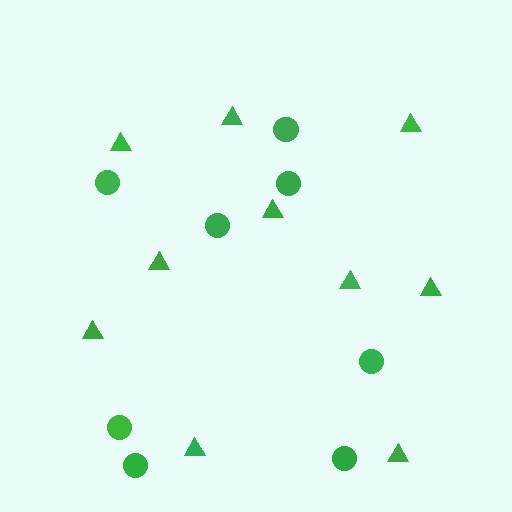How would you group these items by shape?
There are 2 groups: one group of triangles (10) and one group of circles (8).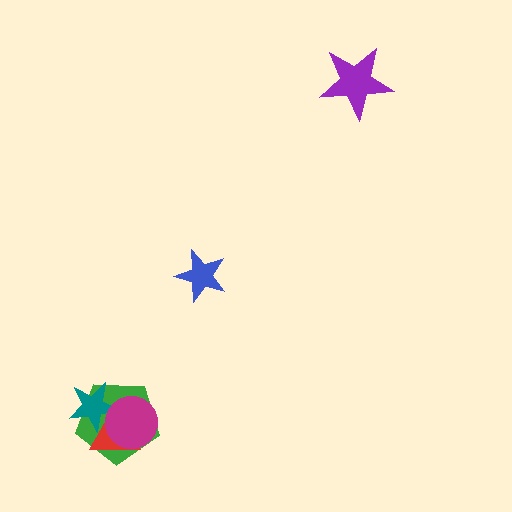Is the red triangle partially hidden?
Yes, it is partially covered by another shape.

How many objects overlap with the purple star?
0 objects overlap with the purple star.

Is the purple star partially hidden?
No, no other shape covers it.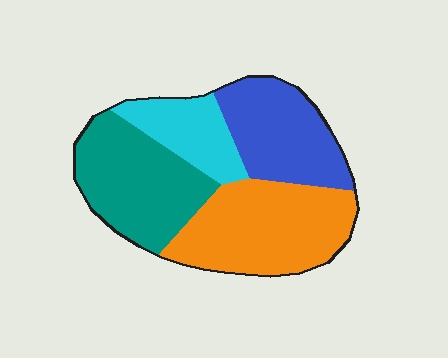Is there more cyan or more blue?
Blue.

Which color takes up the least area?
Cyan, at roughly 15%.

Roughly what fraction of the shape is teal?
Teal takes up between a sixth and a third of the shape.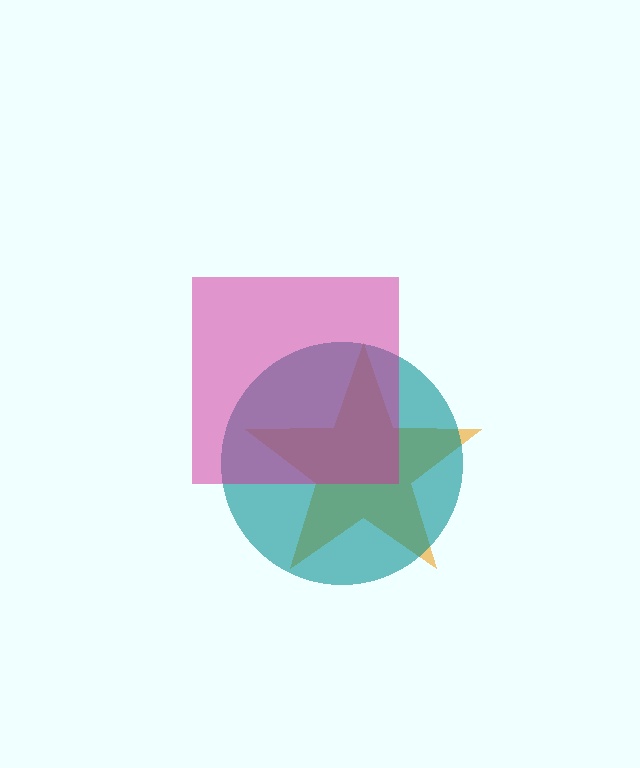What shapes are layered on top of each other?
The layered shapes are: an orange star, a teal circle, a magenta square.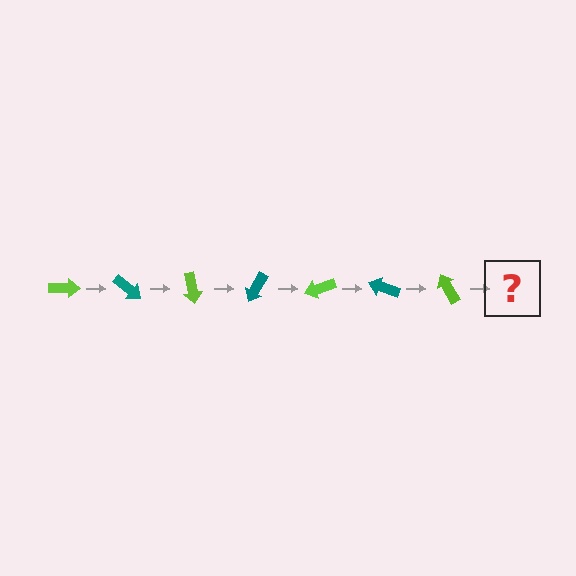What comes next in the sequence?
The next element should be a teal arrow, rotated 280 degrees from the start.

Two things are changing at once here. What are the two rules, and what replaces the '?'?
The two rules are that it rotates 40 degrees each step and the color cycles through lime and teal. The '?' should be a teal arrow, rotated 280 degrees from the start.